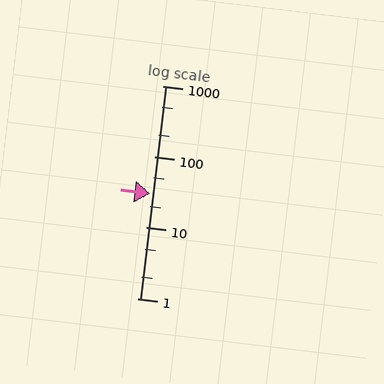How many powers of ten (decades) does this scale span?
The scale spans 3 decades, from 1 to 1000.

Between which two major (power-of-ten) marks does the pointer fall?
The pointer is between 10 and 100.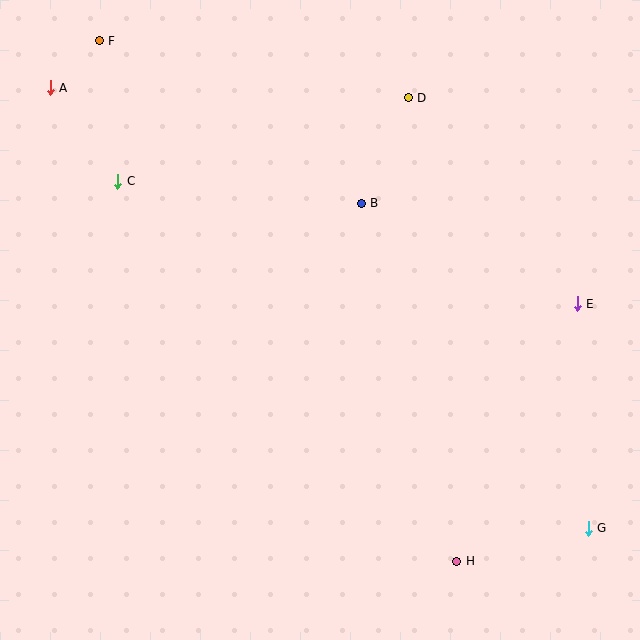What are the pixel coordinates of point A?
Point A is at (50, 88).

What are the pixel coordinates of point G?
Point G is at (588, 528).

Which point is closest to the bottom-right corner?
Point G is closest to the bottom-right corner.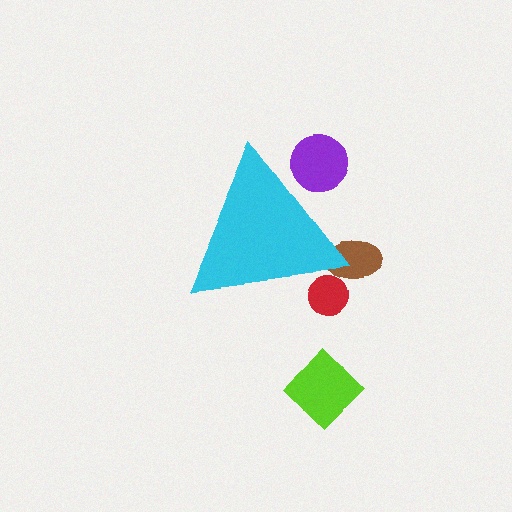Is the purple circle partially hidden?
Yes, the purple circle is partially hidden behind the cyan triangle.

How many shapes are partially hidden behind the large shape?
3 shapes are partially hidden.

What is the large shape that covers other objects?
A cyan triangle.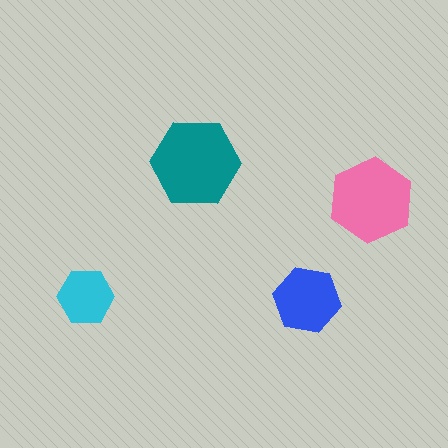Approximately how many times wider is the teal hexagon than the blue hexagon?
About 1.5 times wider.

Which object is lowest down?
The blue hexagon is bottommost.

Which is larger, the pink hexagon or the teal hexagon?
The teal one.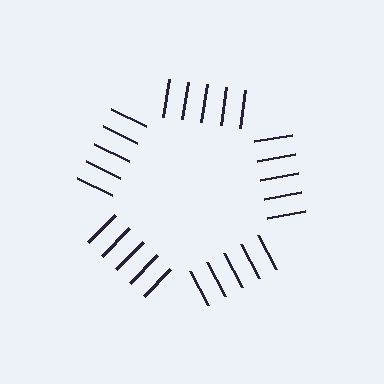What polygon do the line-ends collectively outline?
An illusory pentagon — the line segments terminate on its edges but no continuous stroke is drawn.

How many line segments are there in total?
25 — 5 along each of the 5 edges.